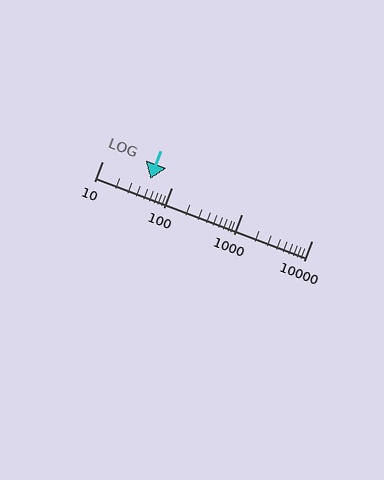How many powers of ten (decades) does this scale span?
The scale spans 3 decades, from 10 to 10000.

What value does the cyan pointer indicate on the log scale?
The pointer indicates approximately 49.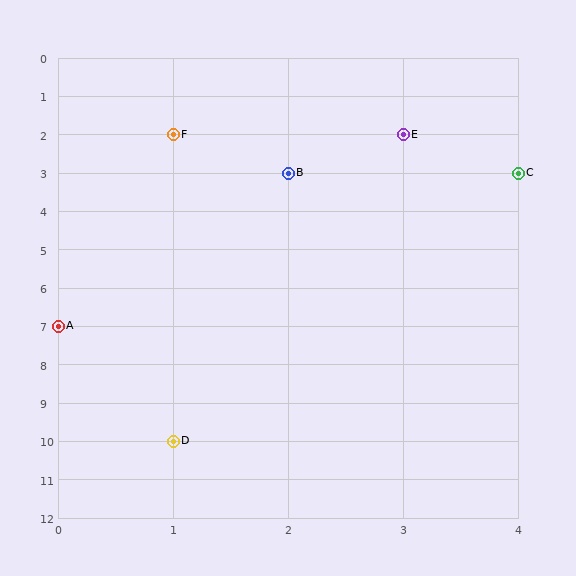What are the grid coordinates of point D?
Point D is at grid coordinates (1, 10).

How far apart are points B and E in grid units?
Points B and E are 1 column and 1 row apart (about 1.4 grid units diagonally).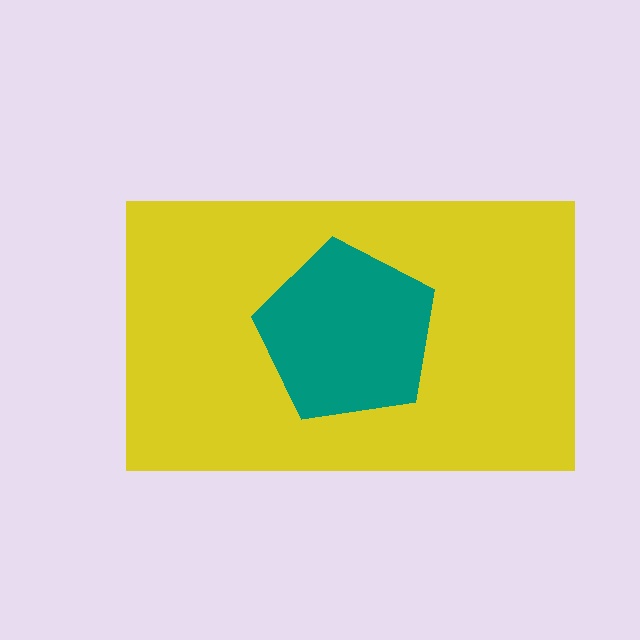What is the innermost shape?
The teal pentagon.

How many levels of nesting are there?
2.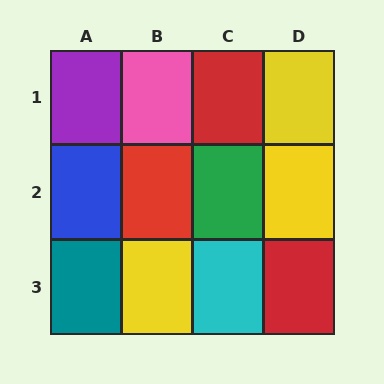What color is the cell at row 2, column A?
Blue.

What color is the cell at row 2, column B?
Red.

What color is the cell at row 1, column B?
Pink.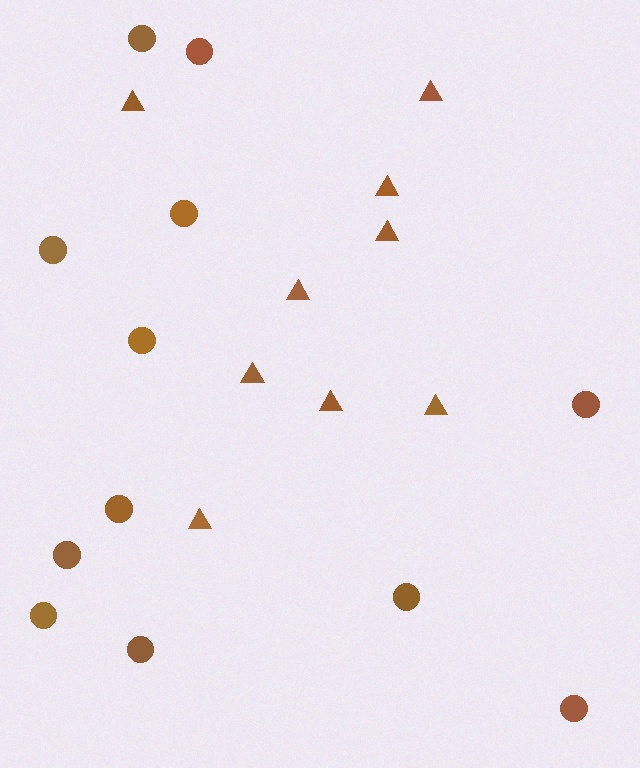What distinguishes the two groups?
There are 2 groups: one group of triangles (9) and one group of circles (12).